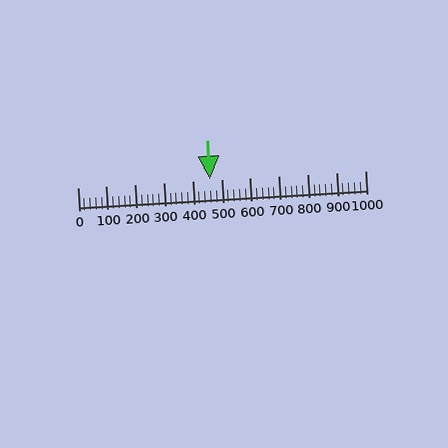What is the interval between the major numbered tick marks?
The major tick marks are spaced 100 units apart.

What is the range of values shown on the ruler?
The ruler shows values from 0 to 1000.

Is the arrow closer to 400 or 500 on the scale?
The arrow is closer to 500.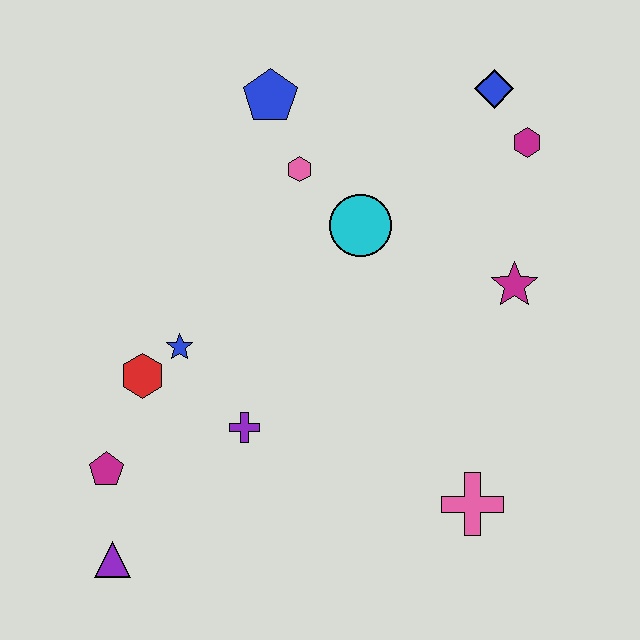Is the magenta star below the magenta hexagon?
Yes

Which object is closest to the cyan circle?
The pink hexagon is closest to the cyan circle.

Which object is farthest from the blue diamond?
The purple triangle is farthest from the blue diamond.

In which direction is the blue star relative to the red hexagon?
The blue star is to the right of the red hexagon.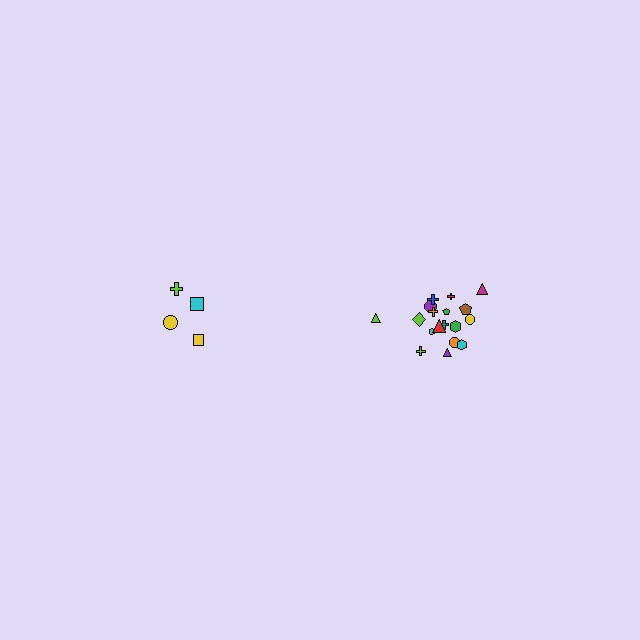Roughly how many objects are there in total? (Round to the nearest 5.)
Roughly 20 objects in total.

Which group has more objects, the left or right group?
The right group.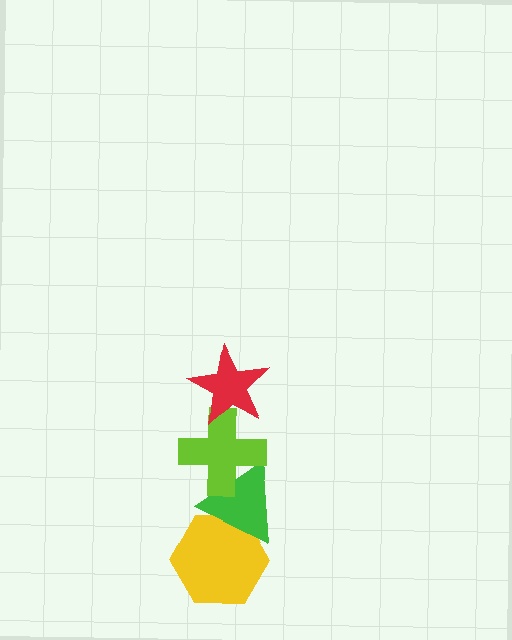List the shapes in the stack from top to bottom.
From top to bottom: the red star, the lime cross, the green triangle, the yellow hexagon.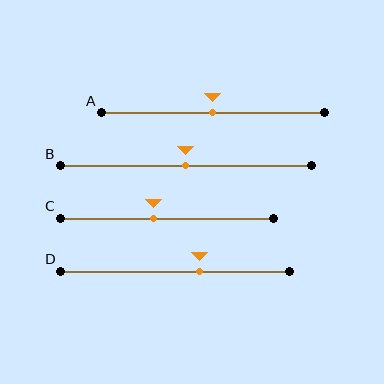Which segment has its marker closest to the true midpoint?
Segment A has its marker closest to the true midpoint.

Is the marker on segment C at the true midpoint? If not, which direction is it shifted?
No, the marker on segment C is shifted to the left by about 6% of the segment length.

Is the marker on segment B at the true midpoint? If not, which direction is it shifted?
Yes, the marker on segment B is at the true midpoint.